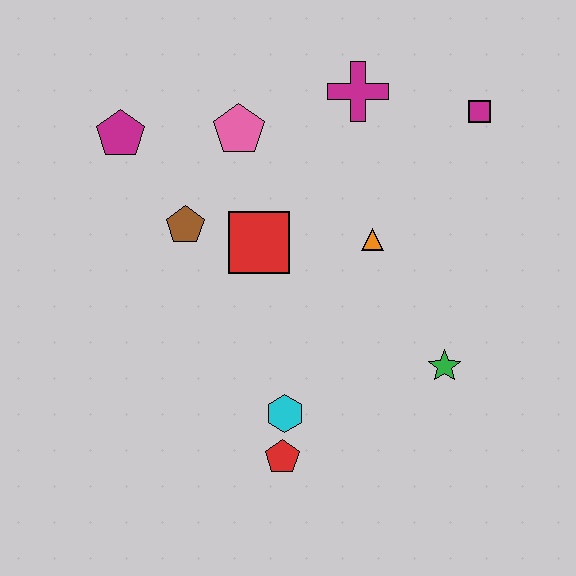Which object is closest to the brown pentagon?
The red square is closest to the brown pentagon.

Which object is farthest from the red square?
The magenta square is farthest from the red square.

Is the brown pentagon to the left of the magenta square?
Yes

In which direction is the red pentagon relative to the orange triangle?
The red pentagon is below the orange triangle.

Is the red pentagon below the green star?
Yes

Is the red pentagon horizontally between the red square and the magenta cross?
Yes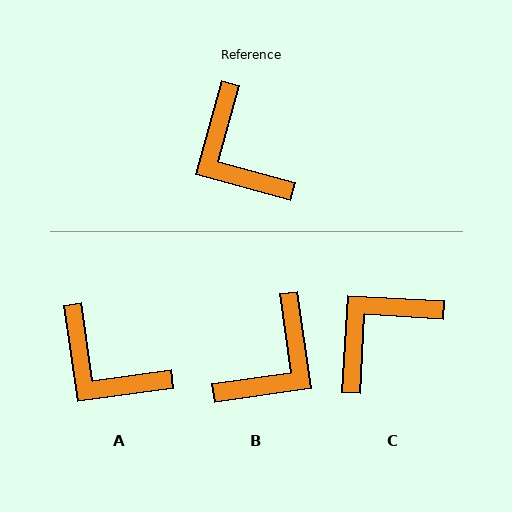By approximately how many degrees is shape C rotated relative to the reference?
Approximately 78 degrees clockwise.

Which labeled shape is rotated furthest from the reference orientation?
B, about 114 degrees away.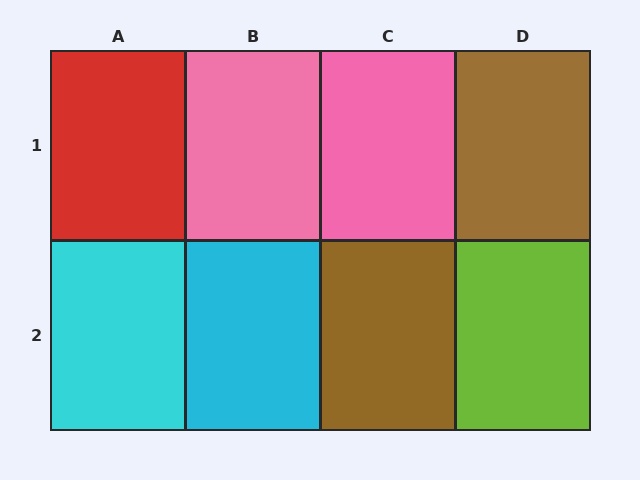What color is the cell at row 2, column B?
Cyan.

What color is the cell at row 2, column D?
Lime.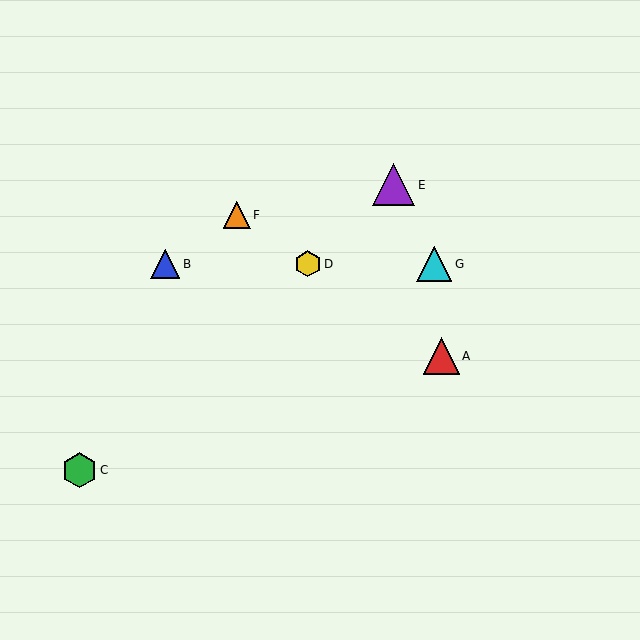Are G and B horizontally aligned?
Yes, both are at y≈264.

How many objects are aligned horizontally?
3 objects (B, D, G) are aligned horizontally.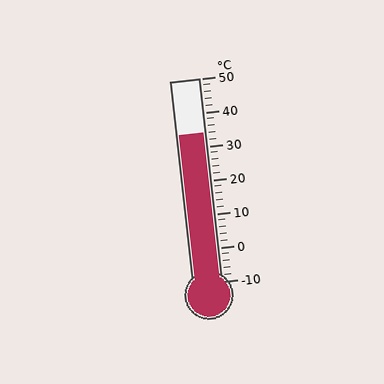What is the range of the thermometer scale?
The thermometer scale ranges from -10°C to 50°C.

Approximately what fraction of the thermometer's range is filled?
The thermometer is filled to approximately 75% of its range.